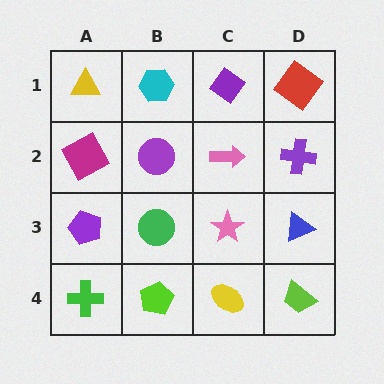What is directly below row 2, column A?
A purple pentagon.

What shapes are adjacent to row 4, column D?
A blue triangle (row 3, column D), a yellow ellipse (row 4, column C).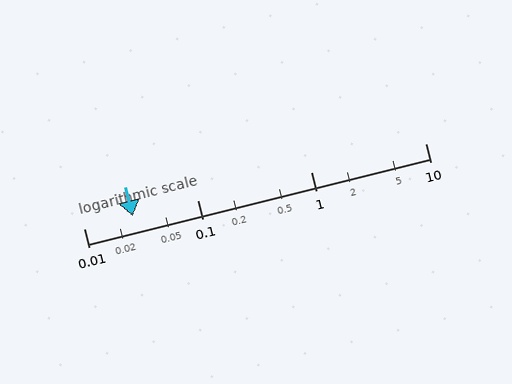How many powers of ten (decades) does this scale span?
The scale spans 3 decades, from 0.01 to 10.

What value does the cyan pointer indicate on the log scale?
The pointer indicates approximately 0.027.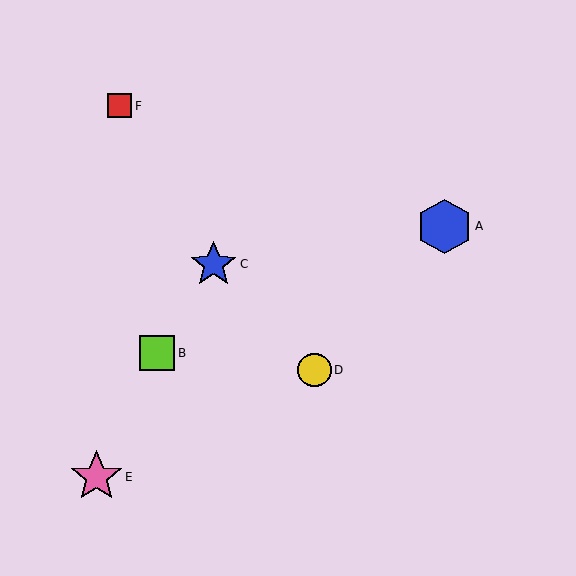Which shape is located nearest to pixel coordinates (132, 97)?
The red square (labeled F) at (120, 106) is nearest to that location.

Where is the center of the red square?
The center of the red square is at (120, 106).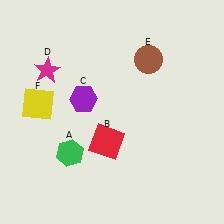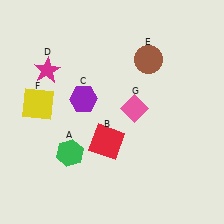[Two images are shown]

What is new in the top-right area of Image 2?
A pink diamond (G) was added in the top-right area of Image 2.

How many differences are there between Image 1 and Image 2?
There is 1 difference between the two images.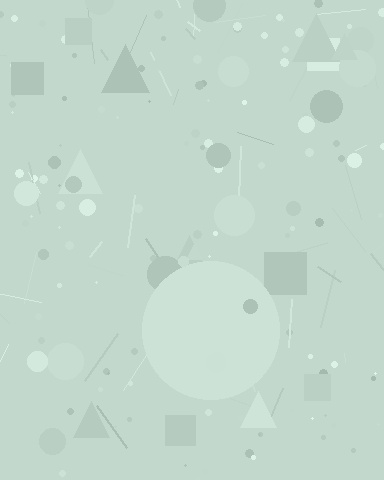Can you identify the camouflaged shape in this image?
The camouflaged shape is a circle.